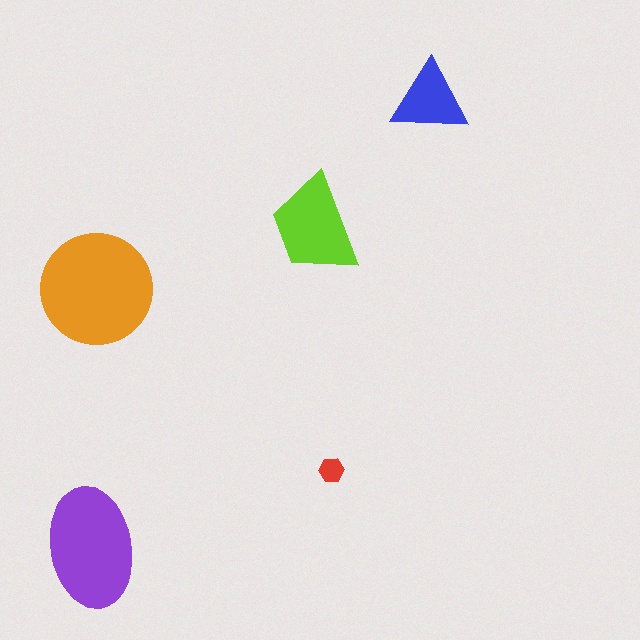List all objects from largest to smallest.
The orange circle, the purple ellipse, the lime trapezoid, the blue triangle, the red hexagon.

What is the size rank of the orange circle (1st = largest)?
1st.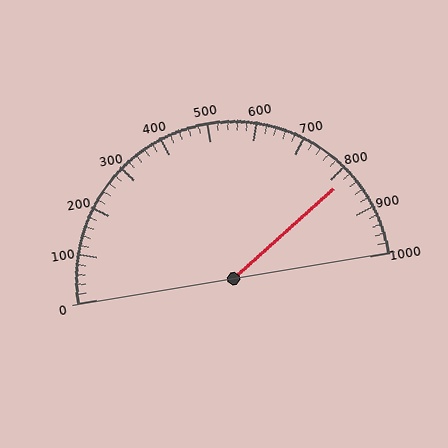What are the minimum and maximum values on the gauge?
The gauge ranges from 0 to 1000.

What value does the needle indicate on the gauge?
The needle indicates approximately 820.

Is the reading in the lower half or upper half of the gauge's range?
The reading is in the upper half of the range (0 to 1000).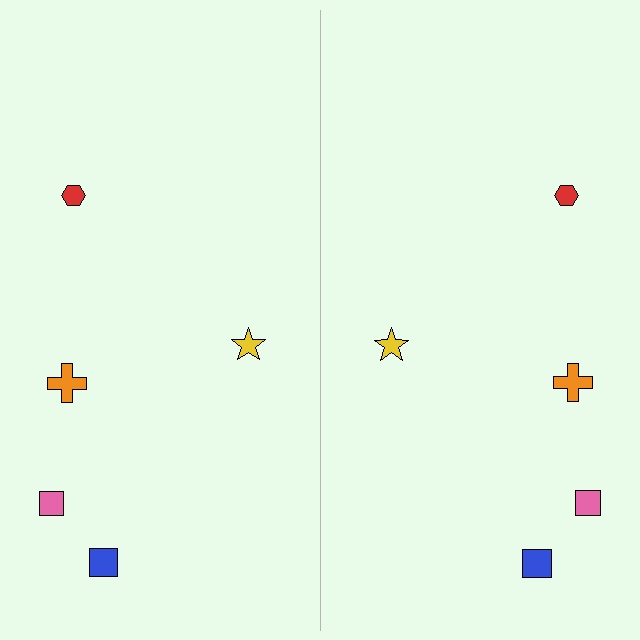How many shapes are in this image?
There are 10 shapes in this image.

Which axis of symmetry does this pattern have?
The pattern has a vertical axis of symmetry running through the center of the image.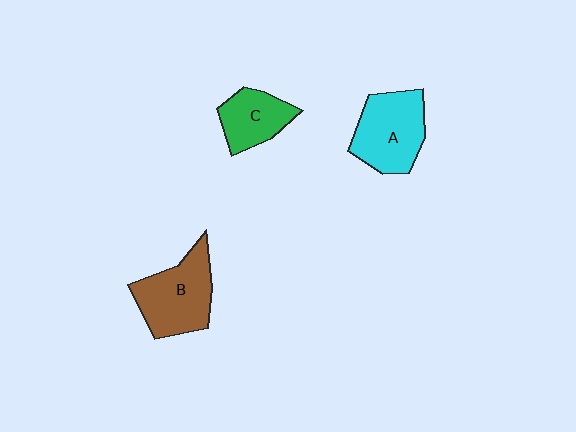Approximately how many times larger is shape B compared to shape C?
Approximately 1.5 times.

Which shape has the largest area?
Shape B (brown).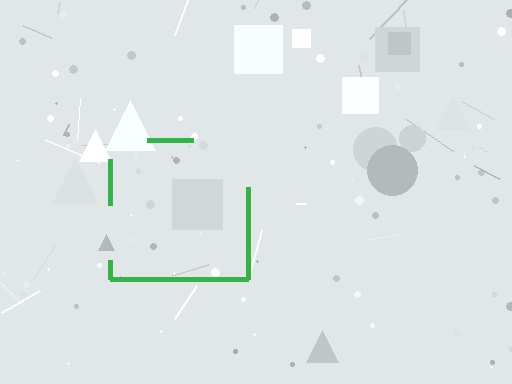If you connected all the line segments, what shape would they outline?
They would outline a square.